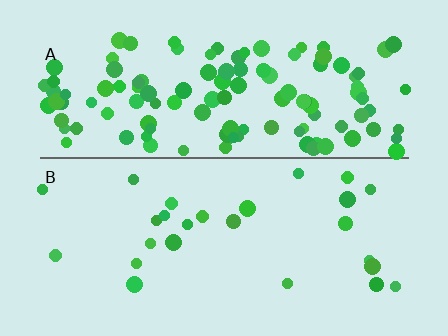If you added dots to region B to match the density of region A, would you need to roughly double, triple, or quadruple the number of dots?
Approximately quadruple.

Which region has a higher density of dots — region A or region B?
A (the top).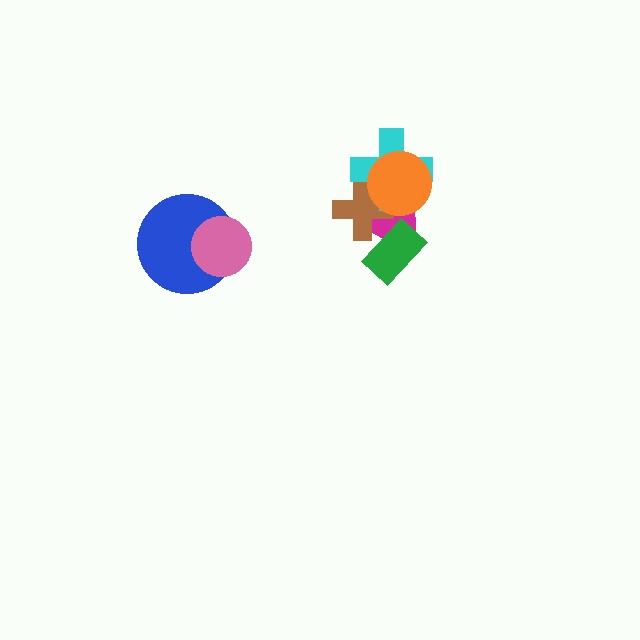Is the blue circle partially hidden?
Yes, it is partially covered by another shape.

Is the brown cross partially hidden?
Yes, it is partially covered by another shape.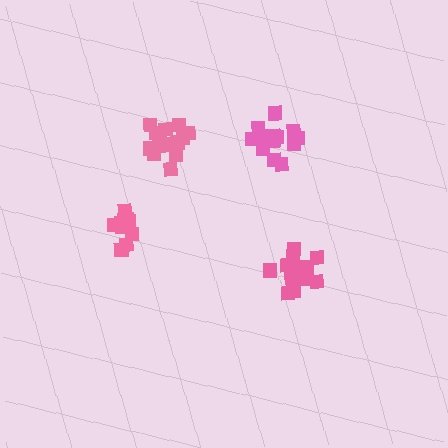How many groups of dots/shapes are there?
There are 4 groups.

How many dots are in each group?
Group 1: 10 dots, Group 2: 16 dots, Group 3: 16 dots, Group 4: 16 dots (58 total).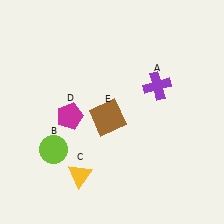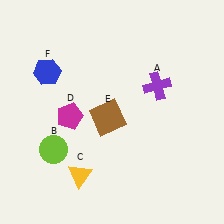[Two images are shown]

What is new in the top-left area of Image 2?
A blue hexagon (F) was added in the top-left area of Image 2.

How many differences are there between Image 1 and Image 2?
There is 1 difference between the two images.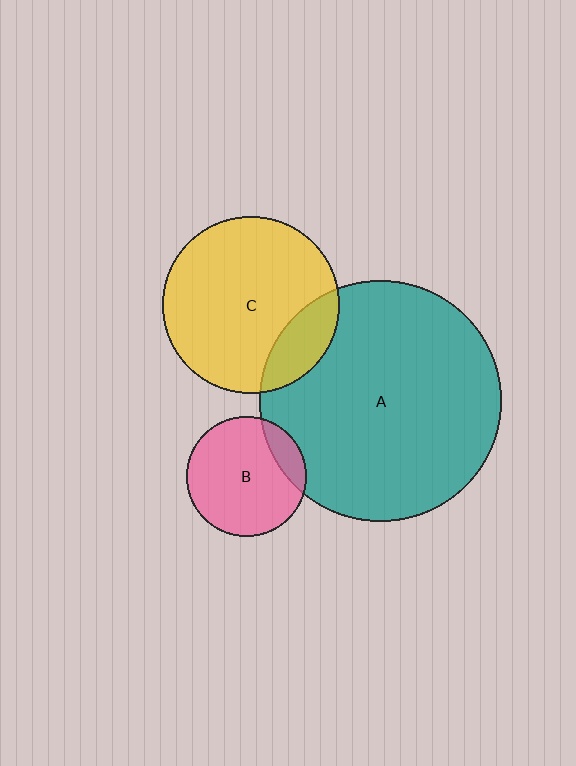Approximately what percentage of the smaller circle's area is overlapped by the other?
Approximately 15%.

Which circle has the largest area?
Circle A (teal).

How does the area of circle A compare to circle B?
Approximately 4.0 times.